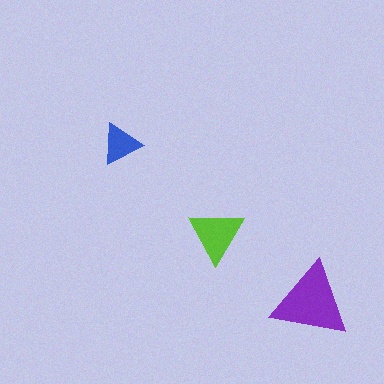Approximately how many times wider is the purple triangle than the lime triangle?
About 1.5 times wider.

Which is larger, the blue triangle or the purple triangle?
The purple one.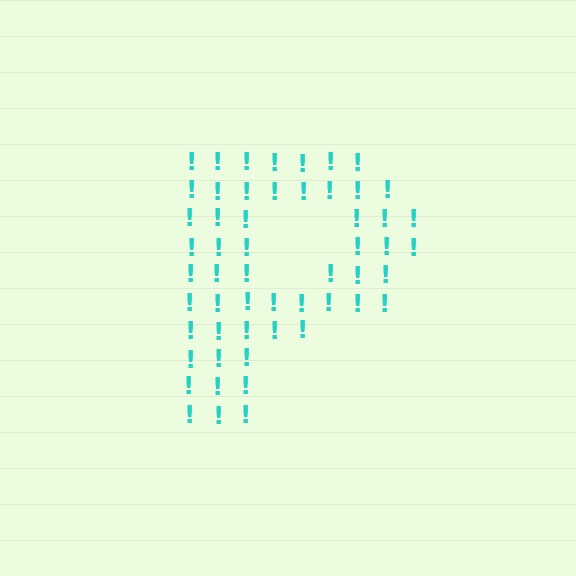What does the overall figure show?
The overall figure shows the letter P.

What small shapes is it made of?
It is made of small exclamation marks.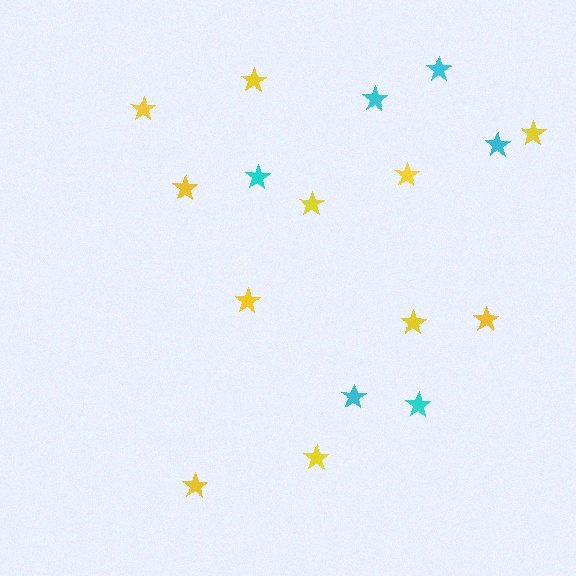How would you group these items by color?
There are 2 groups: one group of cyan stars (6) and one group of yellow stars (11).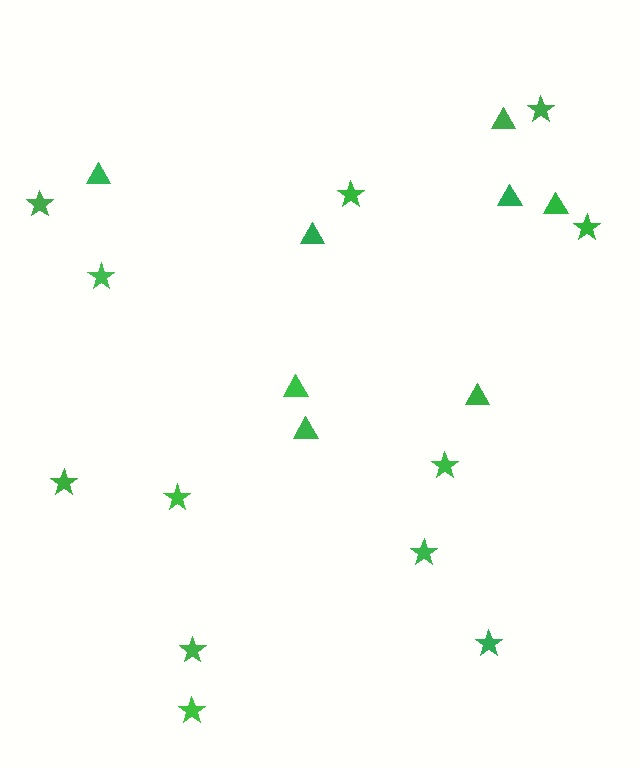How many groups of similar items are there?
There are 2 groups: one group of triangles (8) and one group of stars (12).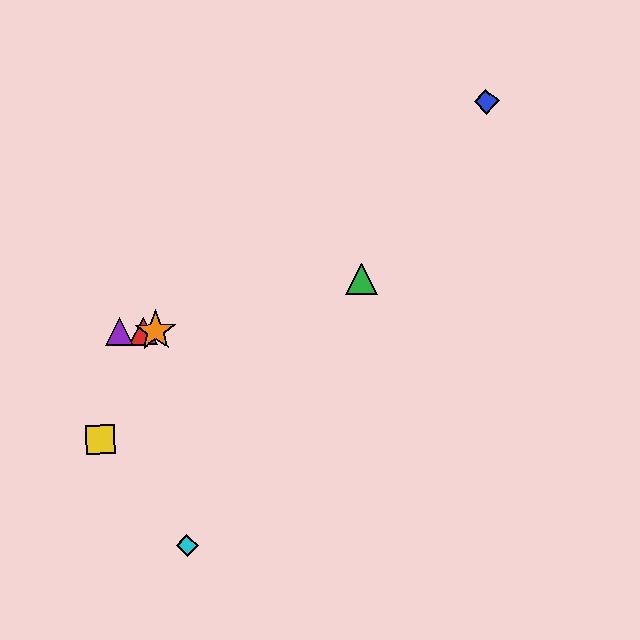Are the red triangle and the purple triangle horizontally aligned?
Yes, both are at y≈331.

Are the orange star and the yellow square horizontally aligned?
No, the orange star is at y≈331 and the yellow square is at y≈439.